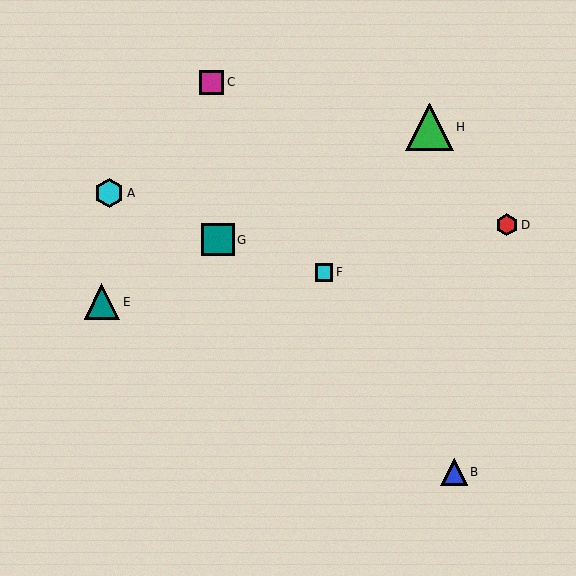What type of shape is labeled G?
Shape G is a teal square.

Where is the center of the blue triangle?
The center of the blue triangle is at (454, 472).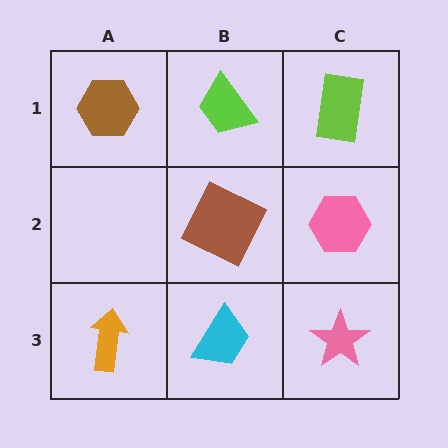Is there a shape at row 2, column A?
No, that cell is empty.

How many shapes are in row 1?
3 shapes.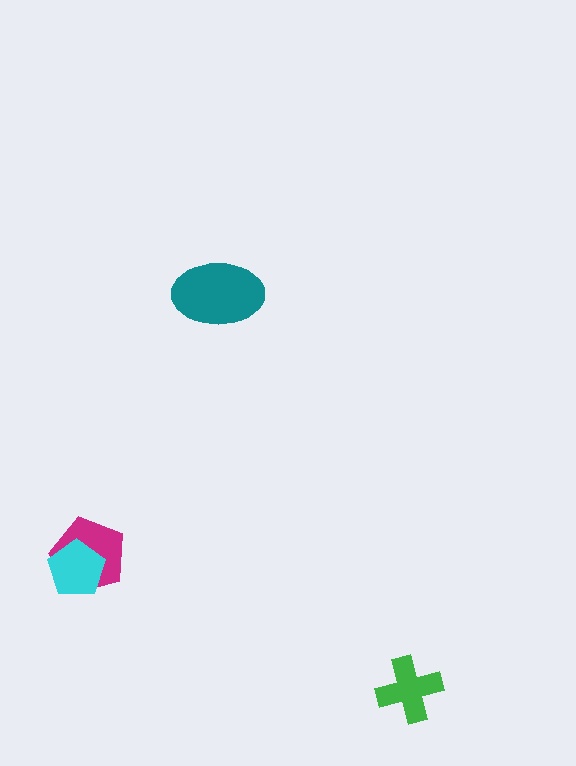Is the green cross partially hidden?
No, no other shape covers it.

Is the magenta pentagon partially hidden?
Yes, it is partially covered by another shape.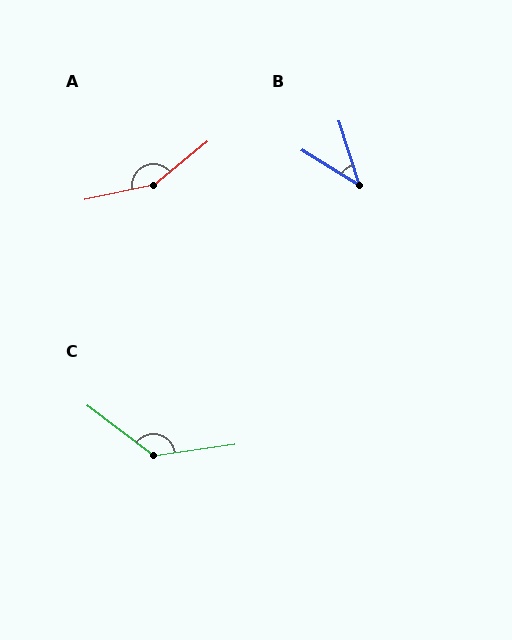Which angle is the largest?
A, at approximately 153 degrees.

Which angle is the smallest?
B, at approximately 40 degrees.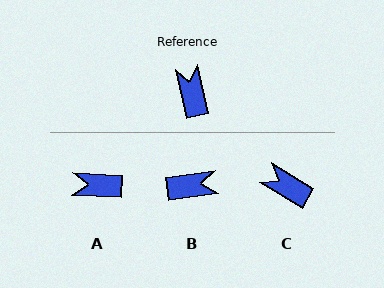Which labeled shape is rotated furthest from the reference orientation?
B, about 95 degrees away.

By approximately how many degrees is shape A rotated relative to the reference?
Approximately 74 degrees counter-clockwise.